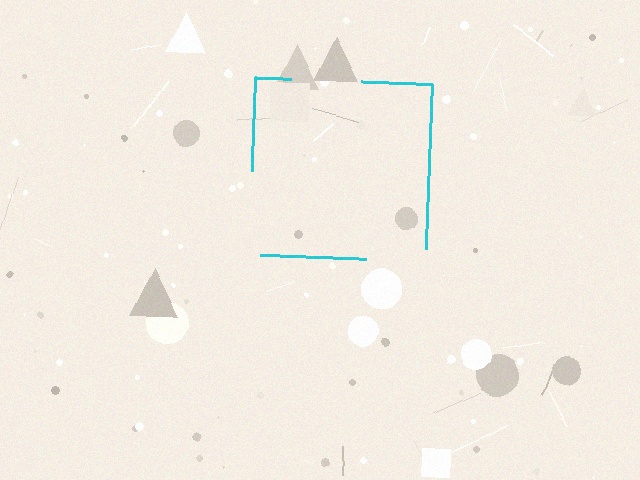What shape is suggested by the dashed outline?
The dashed outline suggests a square.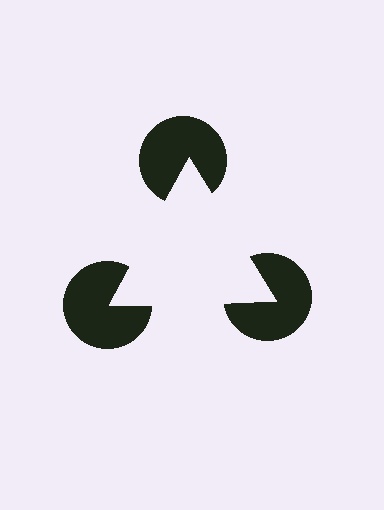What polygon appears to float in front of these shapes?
An illusory triangle — its edges are inferred from the aligned wedge cuts in the pac-man discs, not physically drawn.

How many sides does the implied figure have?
3 sides.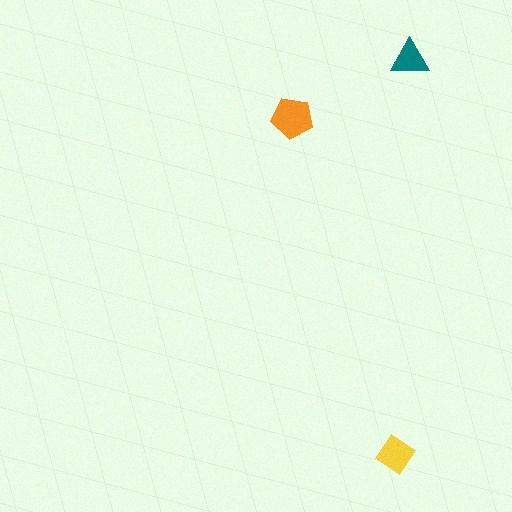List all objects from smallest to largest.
The teal triangle, the yellow diamond, the orange pentagon.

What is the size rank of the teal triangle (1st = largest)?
3rd.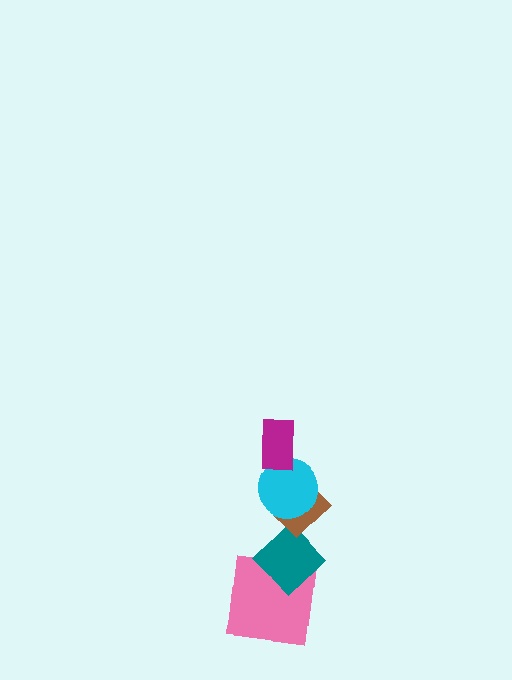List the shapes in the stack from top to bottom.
From top to bottom: the magenta rectangle, the cyan circle, the brown diamond, the teal diamond, the pink square.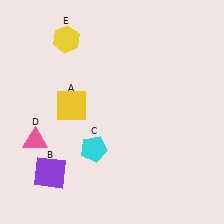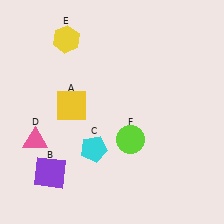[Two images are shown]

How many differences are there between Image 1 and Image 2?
There is 1 difference between the two images.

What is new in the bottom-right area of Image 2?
A lime circle (F) was added in the bottom-right area of Image 2.